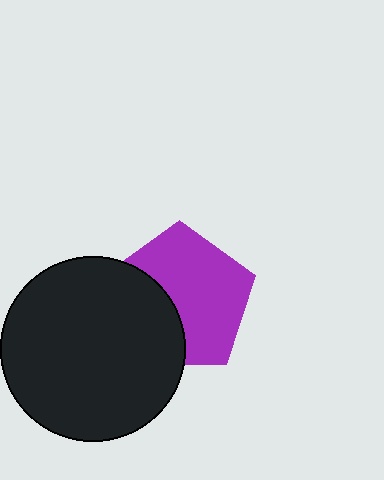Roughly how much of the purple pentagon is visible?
About half of it is visible (roughly 63%).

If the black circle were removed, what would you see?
You would see the complete purple pentagon.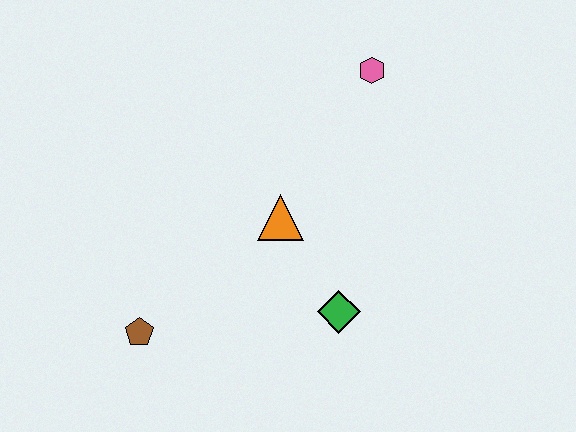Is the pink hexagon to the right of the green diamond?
Yes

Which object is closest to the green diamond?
The orange triangle is closest to the green diamond.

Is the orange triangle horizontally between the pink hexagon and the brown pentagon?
Yes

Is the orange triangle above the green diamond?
Yes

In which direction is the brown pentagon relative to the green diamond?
The brown pentagon is to the left of the green diamond.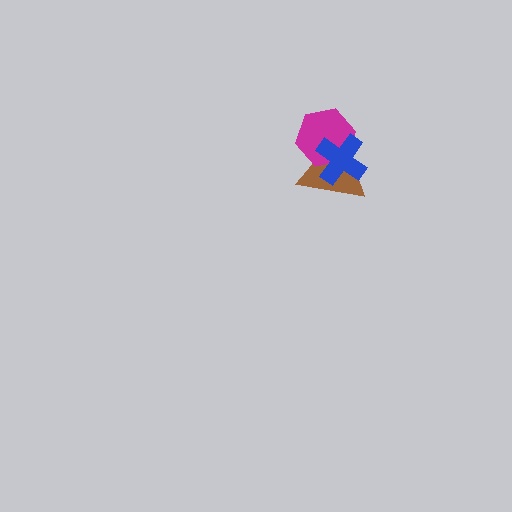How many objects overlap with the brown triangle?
2 objects overlap with the brown triangle.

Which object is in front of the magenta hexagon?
The blue cross is in front of the magenta hexagon.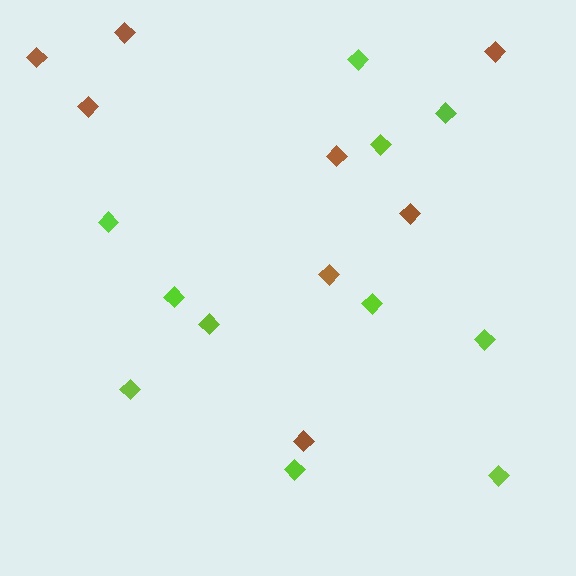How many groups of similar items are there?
There are 2 groups: one group of brown diamonds (8) and one group of lime diamonds (11).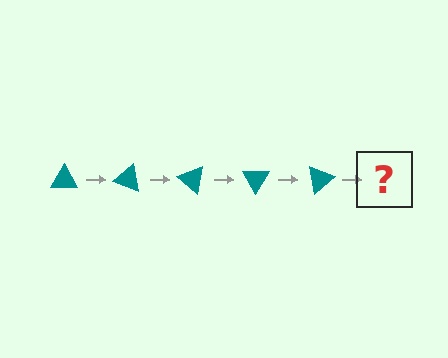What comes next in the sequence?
The next element should be a teal triangle rotated 100 degrees.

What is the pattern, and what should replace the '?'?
The pattern is that the triangle rotates 20 degrees each step. The '?' should be a teal triangle rotated 100 degrees.